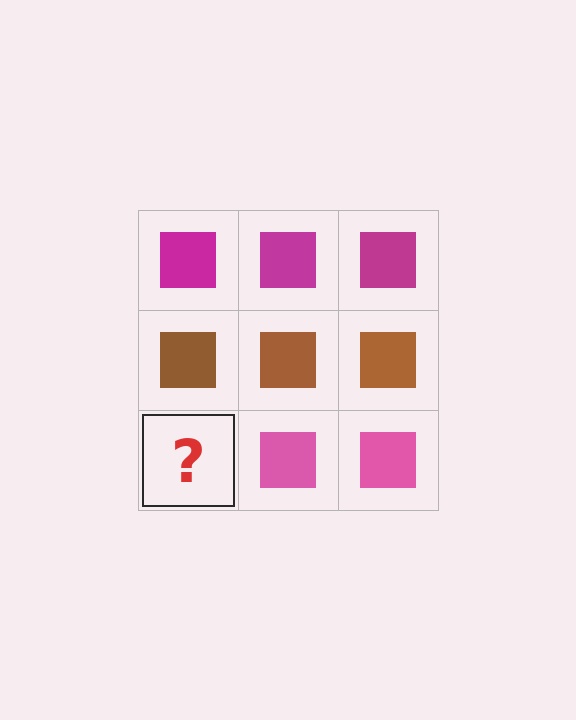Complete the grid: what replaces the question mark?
The question mark should be replaced with a pink square.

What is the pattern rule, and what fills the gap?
The rule is that each row has a consistent color. The gap should be filled with a pink square.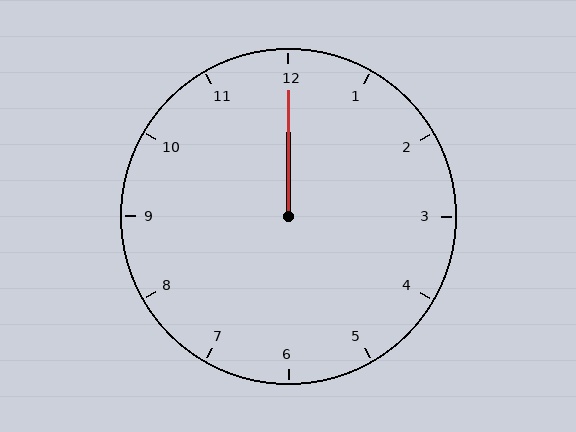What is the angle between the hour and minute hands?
Approximately 0 degrees.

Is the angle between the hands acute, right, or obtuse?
It is acute.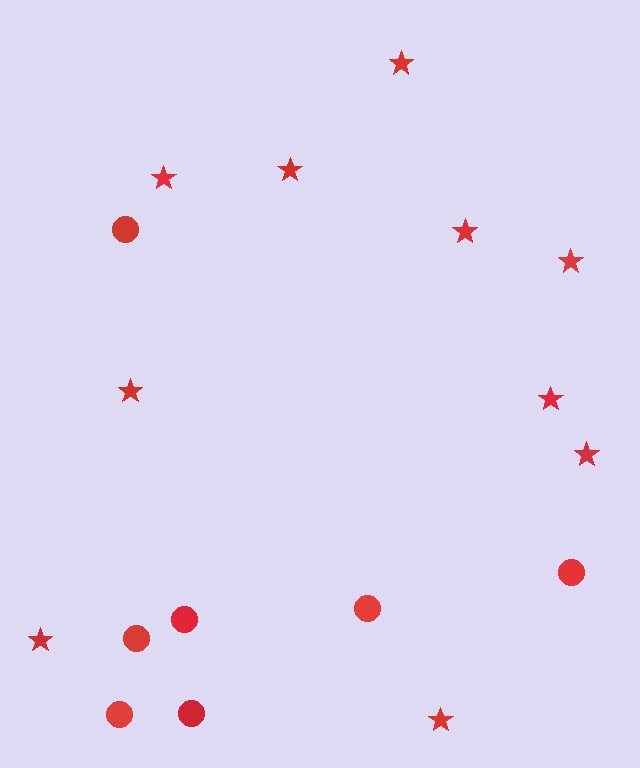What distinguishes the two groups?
There are 2 groups: one group of stars (10) and one group of circles (7).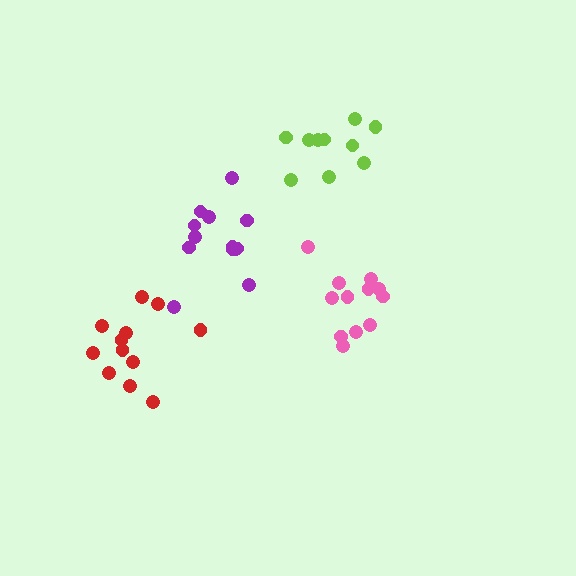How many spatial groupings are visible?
There are 4 spatial groupings.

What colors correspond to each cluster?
The clusters are colored: red, purple, lime, pink.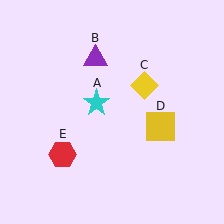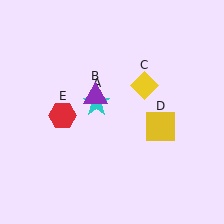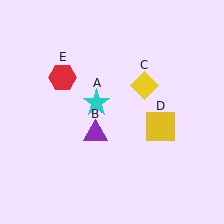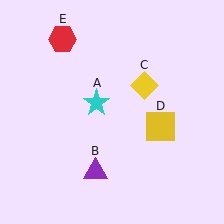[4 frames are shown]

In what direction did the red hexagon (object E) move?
The red hexagon (object E) moved up.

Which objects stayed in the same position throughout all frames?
Cyan star (object A) and yellow diamond (object C) and yellow square (object D) remained stationary.